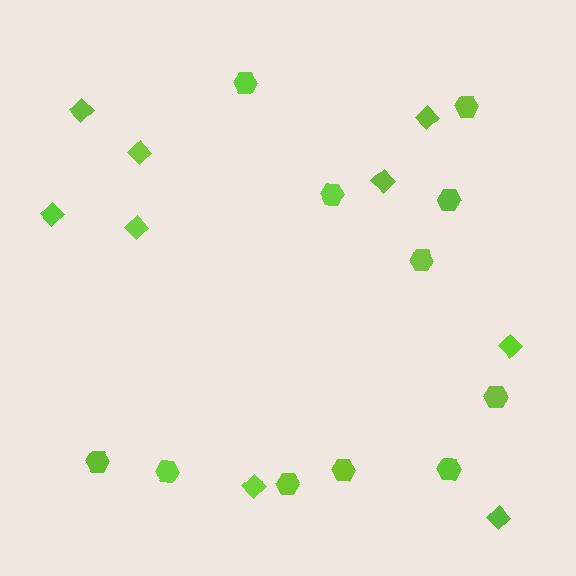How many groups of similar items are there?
There are 2 groups: one group of hexagons (11) and one group of diamonds (9).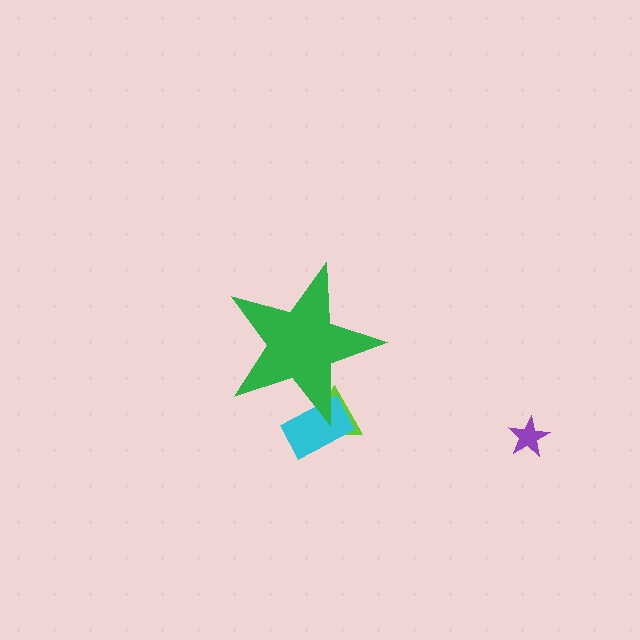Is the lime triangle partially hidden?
Yes, the lime triangle is partially hidden behind the green star.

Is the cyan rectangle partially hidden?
Yes, the cyan rectangle is partially hidden behind the green star.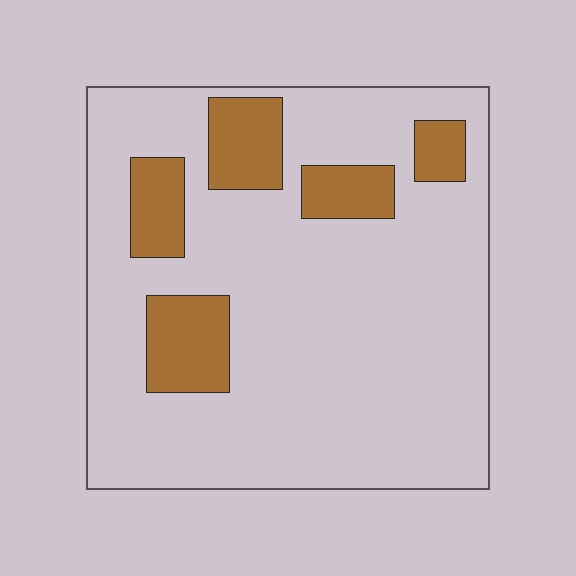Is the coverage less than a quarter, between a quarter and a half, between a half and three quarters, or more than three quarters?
Less than a quarter.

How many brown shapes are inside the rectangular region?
5.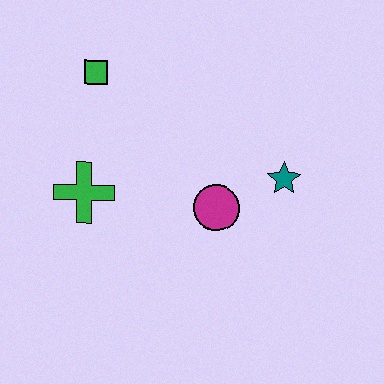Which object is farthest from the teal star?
The green square is farthest from the teal star.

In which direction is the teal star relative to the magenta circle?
The teal star is to the right of the magenta circle.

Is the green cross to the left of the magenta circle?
Yes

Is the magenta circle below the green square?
Yes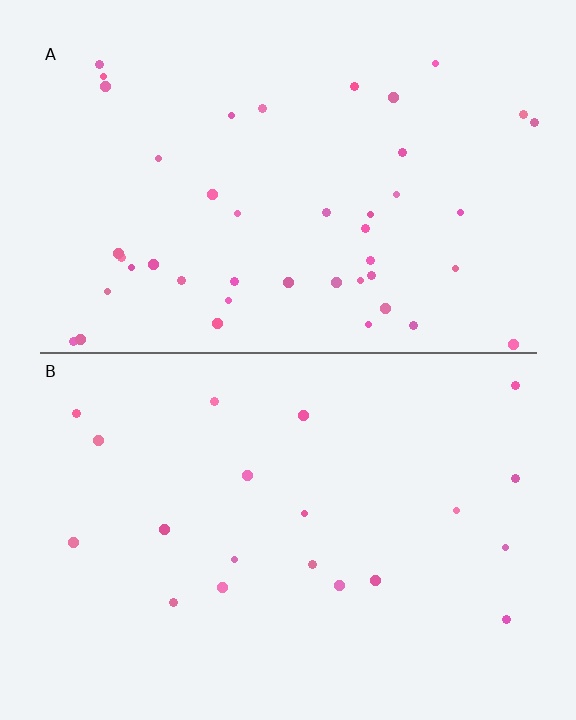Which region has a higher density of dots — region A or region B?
A (the top).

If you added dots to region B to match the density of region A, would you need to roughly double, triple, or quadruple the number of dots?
Approximately double.